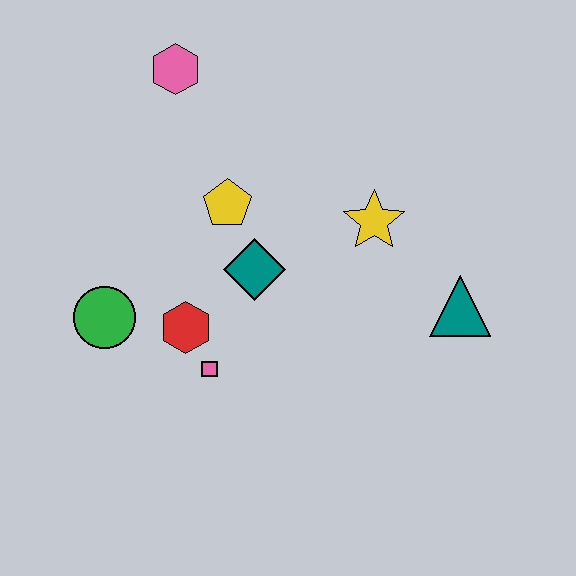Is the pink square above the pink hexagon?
No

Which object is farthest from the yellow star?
The green circle is farthest from the yellow star.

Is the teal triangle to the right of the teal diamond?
Yes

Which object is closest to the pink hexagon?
The yellow pentagon is closest to the pink hexagon.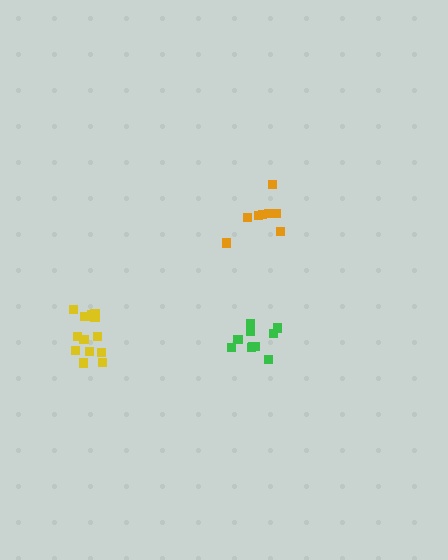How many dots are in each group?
Group 1: 10 dots, Group 2: 14 dots, Group 3: 8 dots (32 total).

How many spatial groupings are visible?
There are 3 spatial groupings.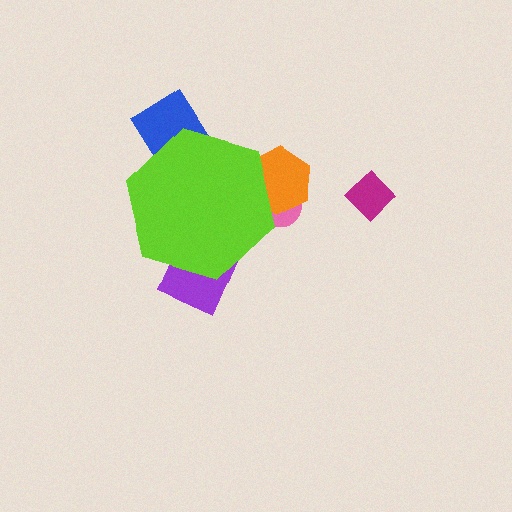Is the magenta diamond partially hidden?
No, the magenta diamond is fully visible.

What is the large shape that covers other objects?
A lime hexagon.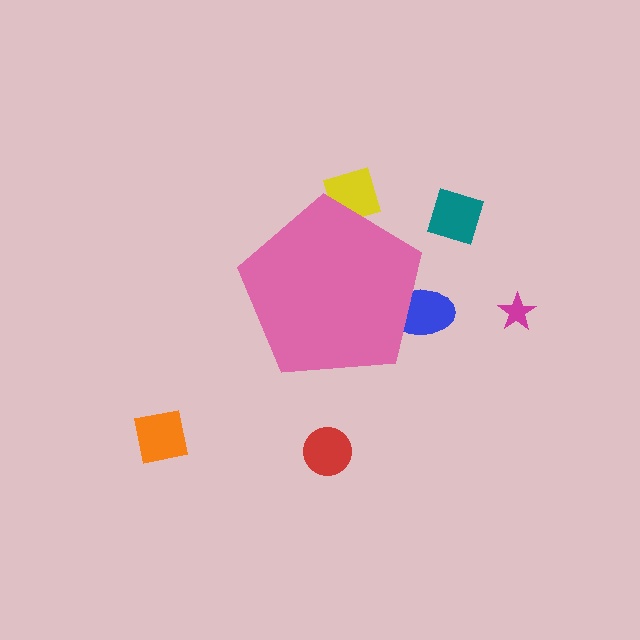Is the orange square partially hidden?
No, the orange square is fully visible.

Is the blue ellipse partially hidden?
Yes, the blue ellipse is partially hidden behind the pink pentagon.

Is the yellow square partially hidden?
Yes, the yellow square is partially hidden behind the pink pentagon.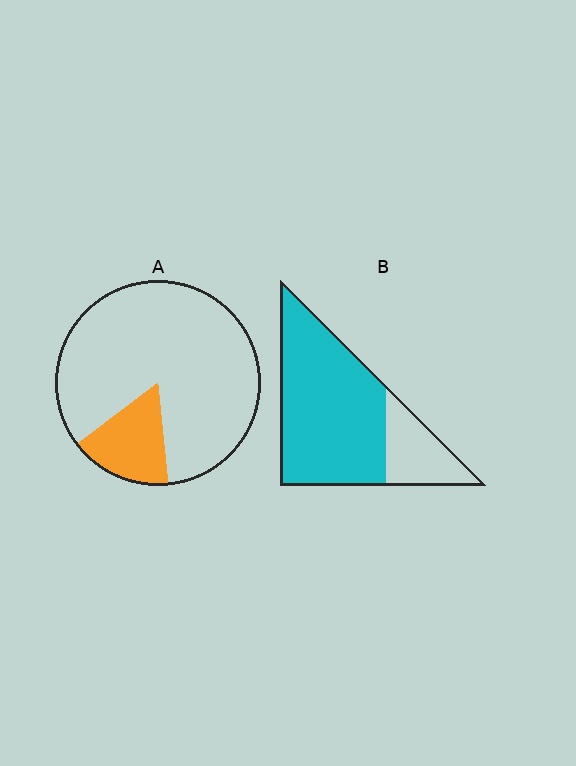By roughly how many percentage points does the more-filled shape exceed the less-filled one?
By roughly 60 percentage points (B over A).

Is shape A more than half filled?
No.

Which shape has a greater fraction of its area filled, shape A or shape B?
Shape B.